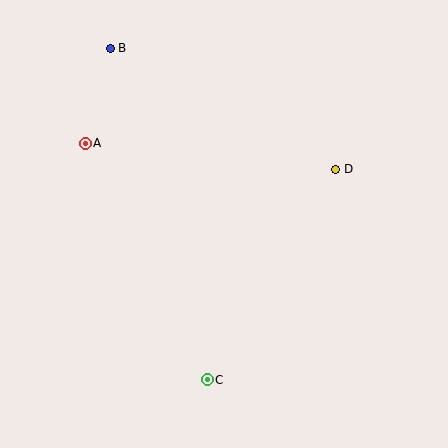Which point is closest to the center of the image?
Point D at (336, 169) is closest to the center.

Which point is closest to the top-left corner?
Point B is closest to the top-left corner.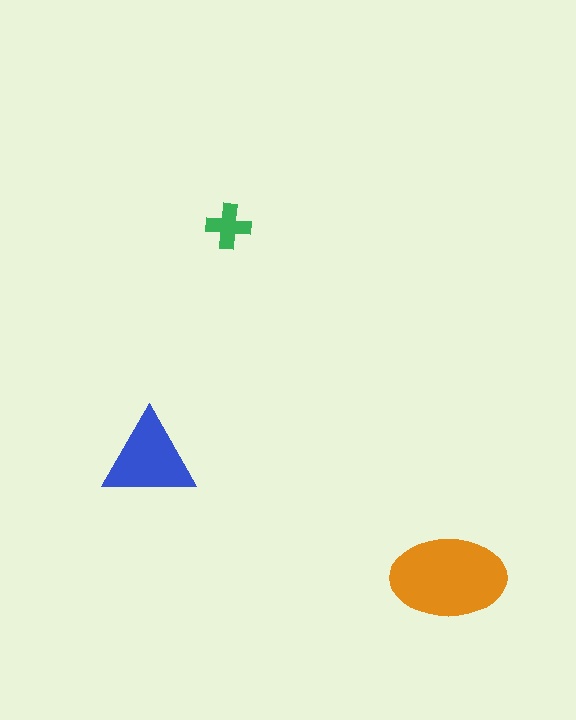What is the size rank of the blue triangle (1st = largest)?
2nd.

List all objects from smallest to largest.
The green cross, the blue triangle, the orange ellipse.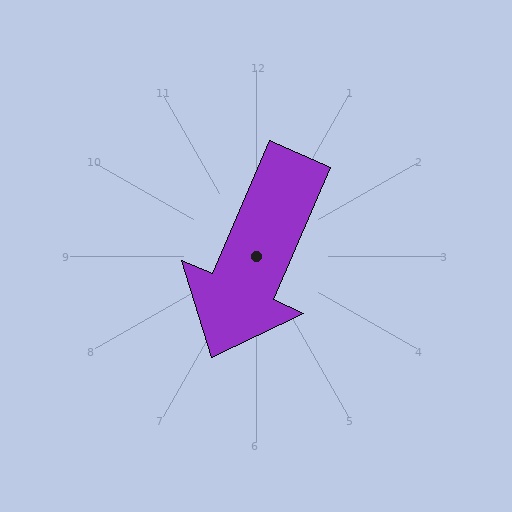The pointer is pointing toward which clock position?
Roughly 7 o'clock.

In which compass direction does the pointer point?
Southwest.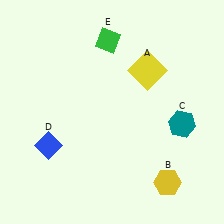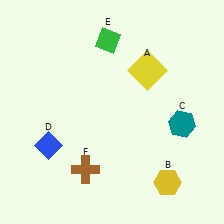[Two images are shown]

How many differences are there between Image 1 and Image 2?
There is 1 difference between the two images.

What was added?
A brown cross (F) was added in Image 2.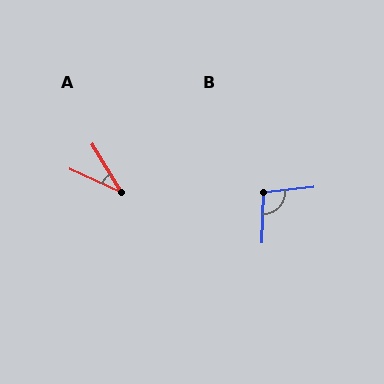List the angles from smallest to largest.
A (34°), B (98°).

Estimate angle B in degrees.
Approximately 98 degrees.